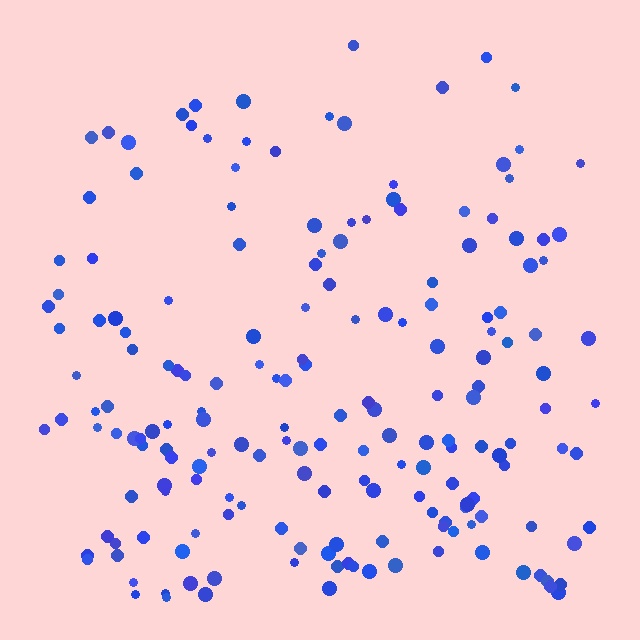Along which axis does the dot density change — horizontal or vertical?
Vertical.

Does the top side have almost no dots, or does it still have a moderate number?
Still a moderate number, just noticeably fewer than the bottom.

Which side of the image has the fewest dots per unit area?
The top.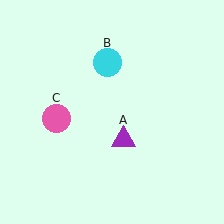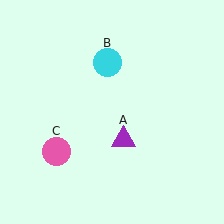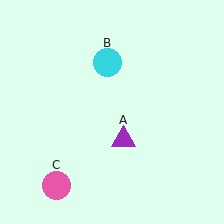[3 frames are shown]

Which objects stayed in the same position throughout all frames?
Purple triangle (object A) and cyan circle (object B) remained stationary.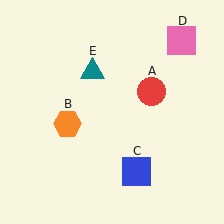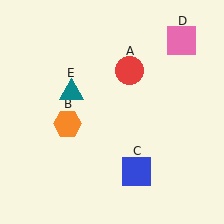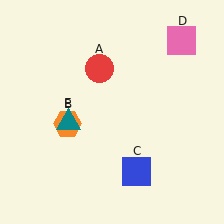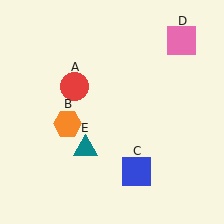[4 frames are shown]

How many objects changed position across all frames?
2 objects changed position: red circle (object A), teal triangle (object E).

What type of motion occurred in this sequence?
The red circle (object A), teal triangle (object E) rotated counterclockwise around the center of the scene.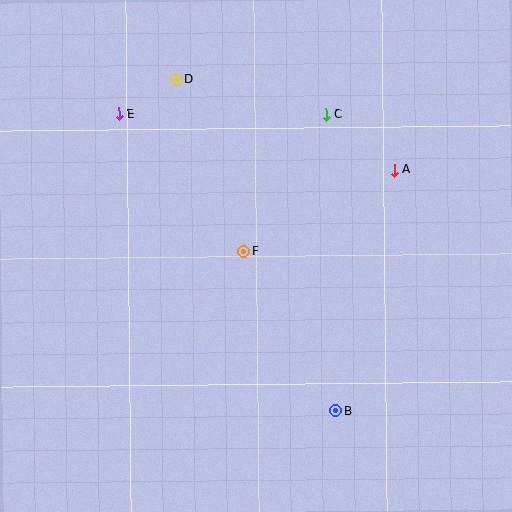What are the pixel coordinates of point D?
Point D is at (177, 79).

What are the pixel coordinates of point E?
Point E is at (119, 114).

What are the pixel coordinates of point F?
Point F is at (244, 251).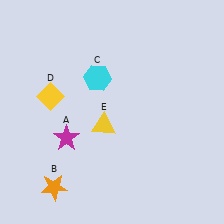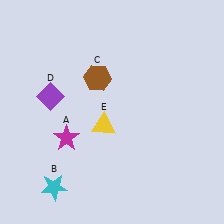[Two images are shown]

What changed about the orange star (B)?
In Image 1, B is orange. In Image 2, it changed to cyan.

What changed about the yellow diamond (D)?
In Image 1, D is yellow. In Image 2, it changed to purple.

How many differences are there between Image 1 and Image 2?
There are 3 differences between the two images.